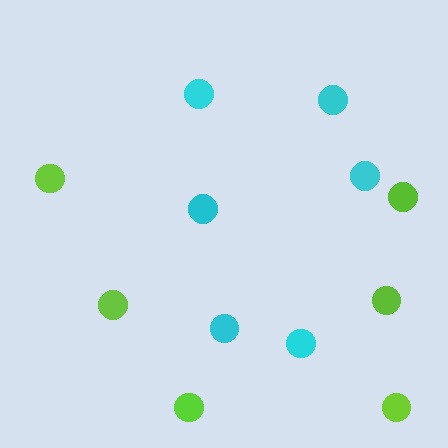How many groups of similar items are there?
There are 2 groups: one group of lime circles (6) and one group of cyan circles (6).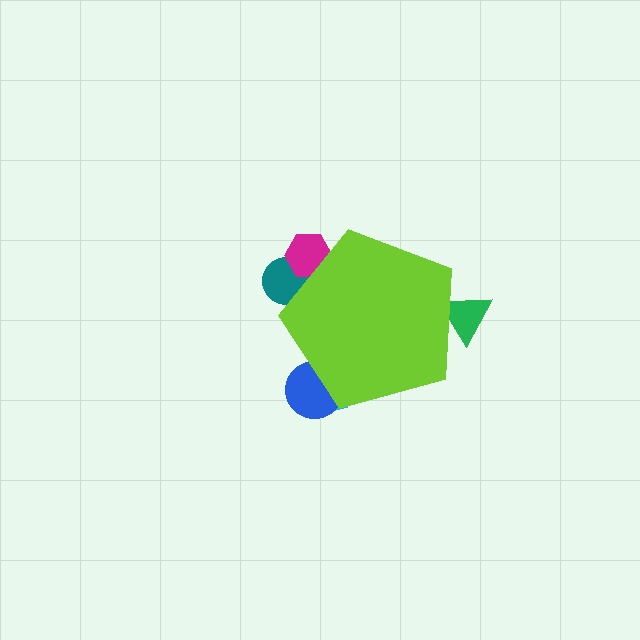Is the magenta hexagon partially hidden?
Yes, the magenta hexagon is partially hidden behind the lime pentagon.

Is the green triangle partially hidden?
Yes, the green triangle is partially hidden behind the lime pentagon.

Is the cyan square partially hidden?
Yes, the cyan square is partially hidden behind the lime pentagon.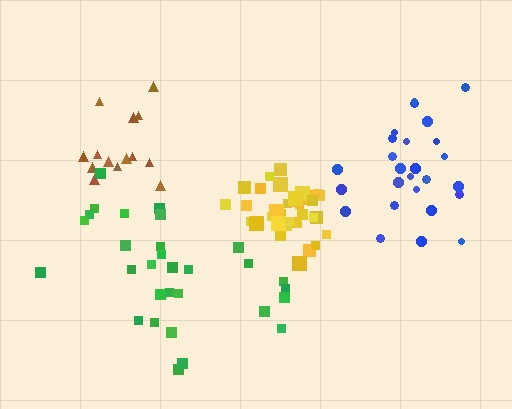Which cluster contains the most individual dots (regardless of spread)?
Yellow (34).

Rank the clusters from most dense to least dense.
yellow, blue, brown, green.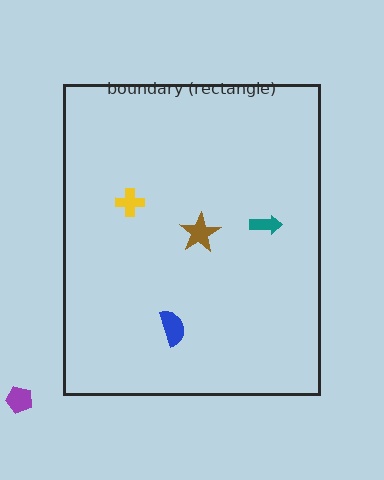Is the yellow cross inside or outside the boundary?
Inside.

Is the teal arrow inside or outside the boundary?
Inside.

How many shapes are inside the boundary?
4 inside, 1 outside.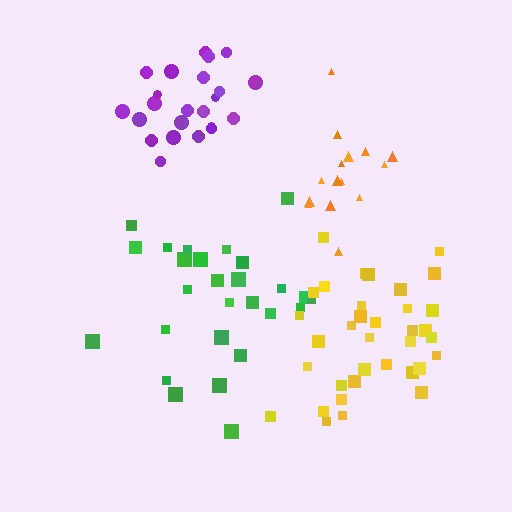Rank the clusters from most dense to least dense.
purple, yellow, orange, green.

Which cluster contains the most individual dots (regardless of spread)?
Yellow (35).